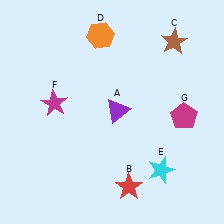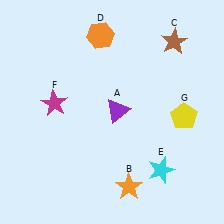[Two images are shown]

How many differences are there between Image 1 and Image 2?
There are 2 differences between the two images.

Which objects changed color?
B changed from red to orange. G changed from magenta to yellow.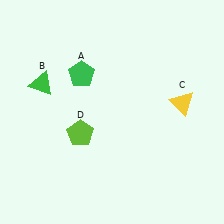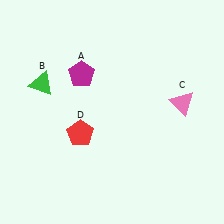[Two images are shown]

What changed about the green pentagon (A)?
In Image 1, A is green. In Image 2, it changed to magenta.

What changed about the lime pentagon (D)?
In Image 1, D is lime. In Image 2, it changed to red.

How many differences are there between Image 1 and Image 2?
There are 3 differences between the two images.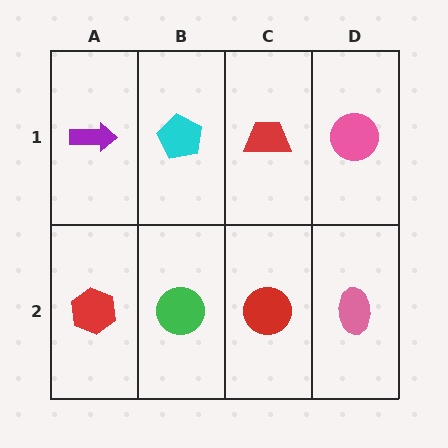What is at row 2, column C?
A red circle.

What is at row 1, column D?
A pink circle.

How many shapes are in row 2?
4 shapes.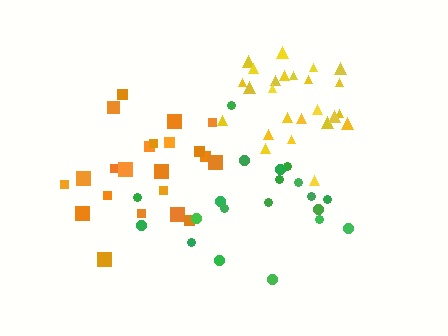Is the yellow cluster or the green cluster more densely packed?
Yellow.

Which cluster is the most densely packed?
Yellow.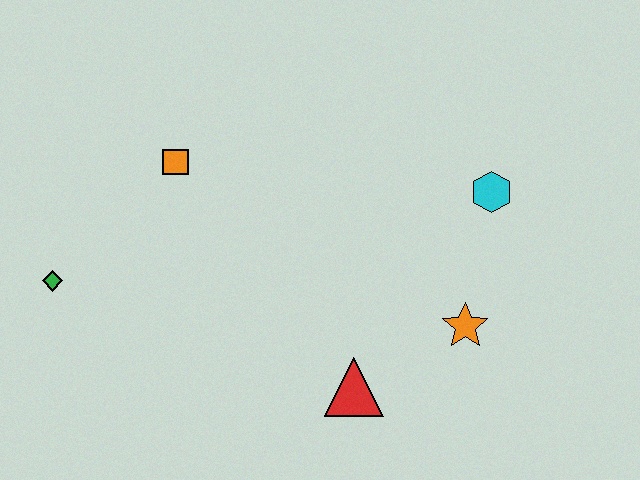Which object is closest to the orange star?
The red triangle is closest to the orange star.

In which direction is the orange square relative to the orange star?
The orange square is to the left of the orange star.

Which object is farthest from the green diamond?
The cyan hexagon is farthest from the green diamond.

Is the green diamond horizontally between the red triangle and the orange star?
No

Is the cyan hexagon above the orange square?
No